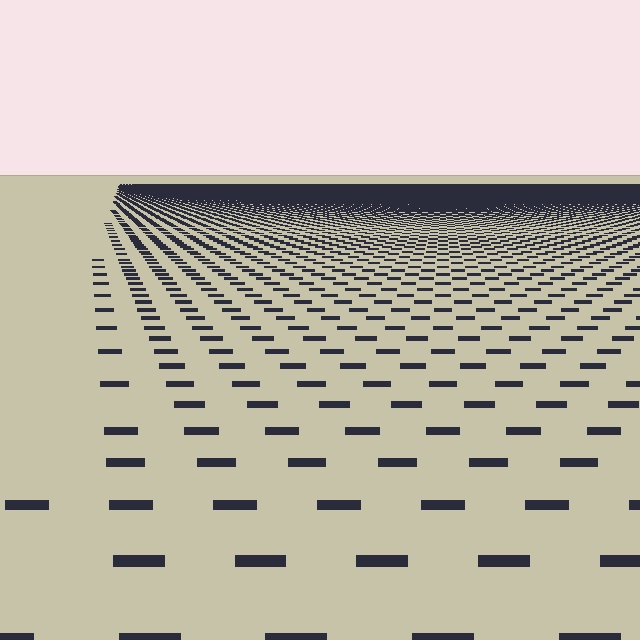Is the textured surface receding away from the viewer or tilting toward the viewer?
The surface is receding away from the viewer. Texture elements get smaller and denser toward the top.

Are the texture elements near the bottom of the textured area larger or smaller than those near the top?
Larger. Near the bottom, elements are closer to the viewer and appear at a bigger on-screen size.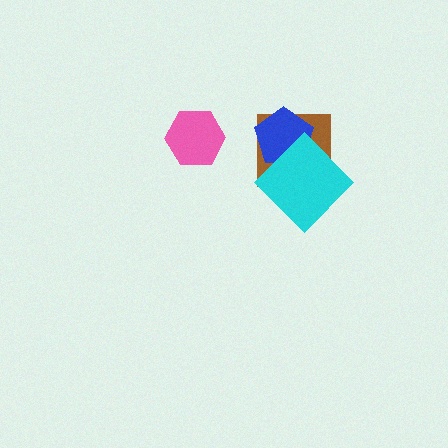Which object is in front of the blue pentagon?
The cyan diamond is in front of the blue pentagon.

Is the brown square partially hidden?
Yes, it is partially covered by another shape.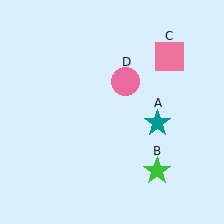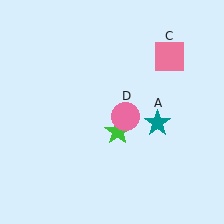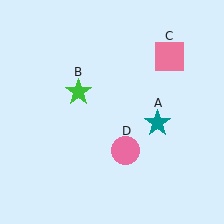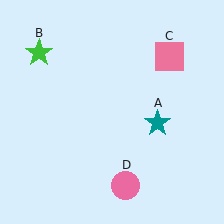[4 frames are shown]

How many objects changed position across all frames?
2 objects changed position: green star (object B), pink circle (object D).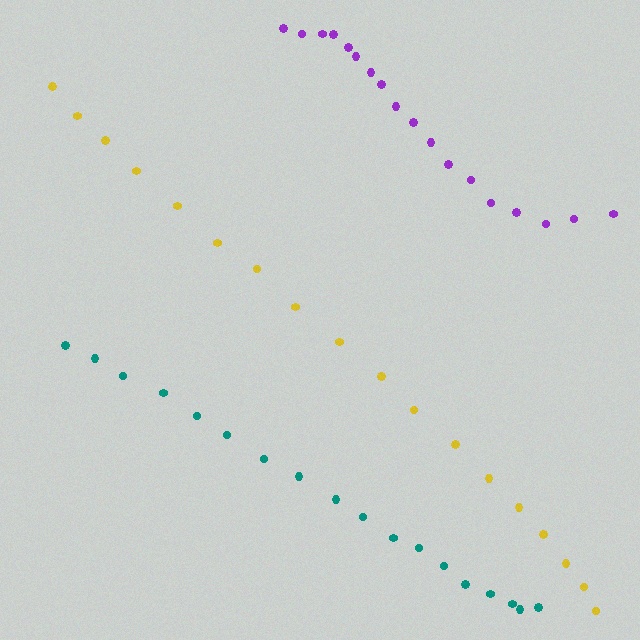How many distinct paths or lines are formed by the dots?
There are 3 distinct paths.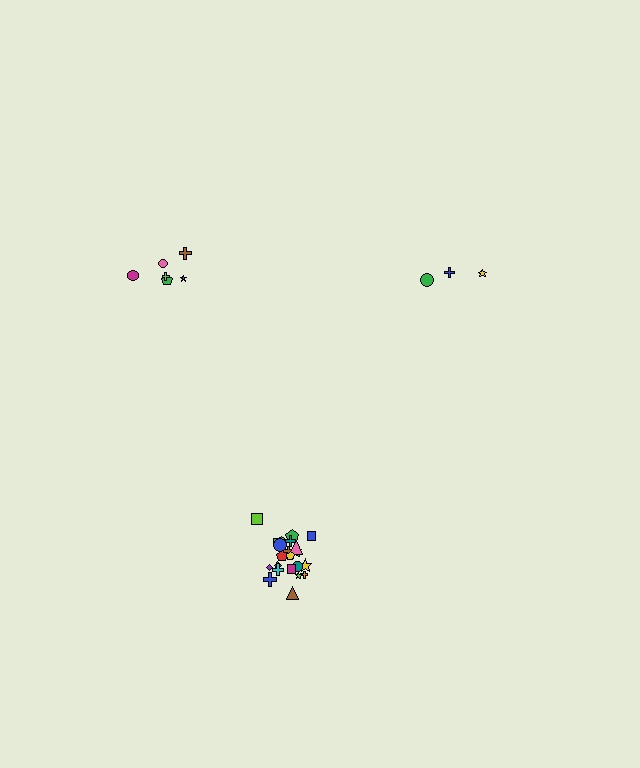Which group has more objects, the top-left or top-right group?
The top-left group.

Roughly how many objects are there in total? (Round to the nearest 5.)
Roughly 35 objects in total.